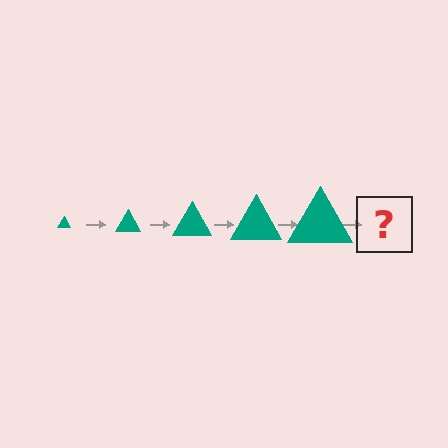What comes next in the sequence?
The next element should be a teal triangle, larger than the previous one.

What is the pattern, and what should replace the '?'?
The pattern is that the triangle gets progressively larger each step. The '?' should be a teal triangle, larger than the previous one.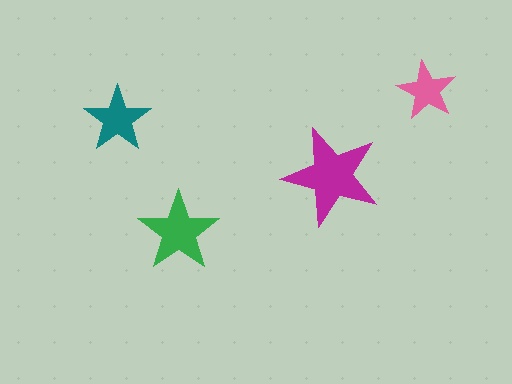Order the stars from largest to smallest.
the magenta one, the green one, the teal one, the pink one.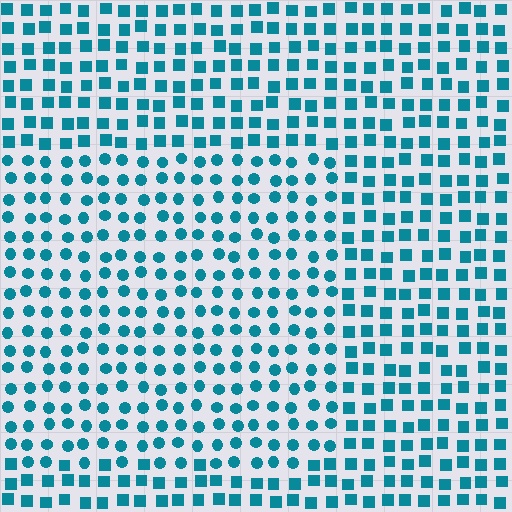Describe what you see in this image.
The image is filled with small teal elements arranged in a uniform grid. A rectangle-shaped region contains circles, while the surrounding area contains squares. The boundary is defined purely by the change in element shape.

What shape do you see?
I see a rectangle.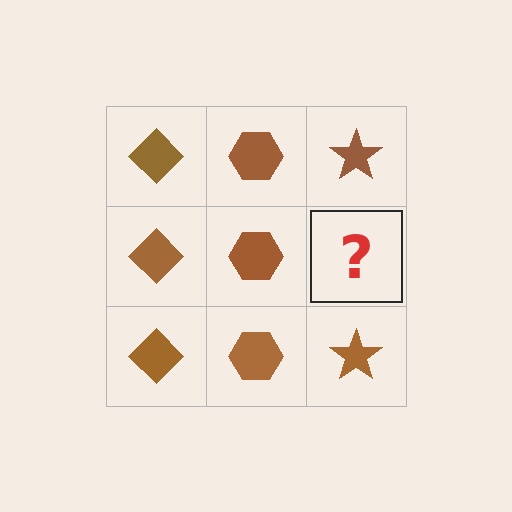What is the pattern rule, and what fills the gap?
The rule is that each column has a consistent shape. The gap should be filled with a brown star.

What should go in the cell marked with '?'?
The missing cell should contain a brown star.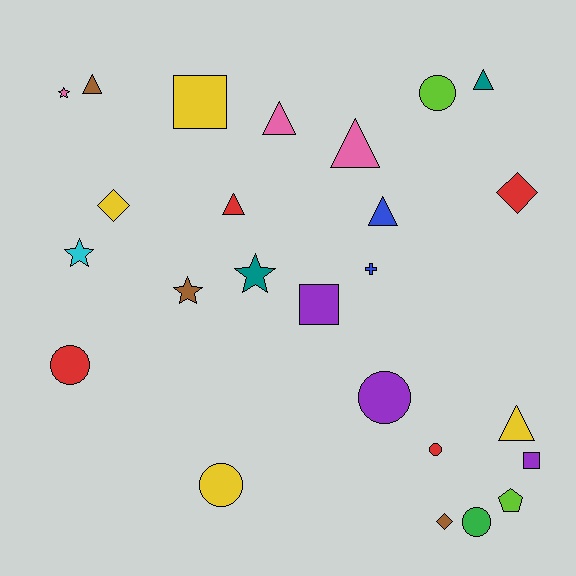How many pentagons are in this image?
There is 1 pentagon.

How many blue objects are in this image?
There are 2 blue objects.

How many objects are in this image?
There are 25 objects.